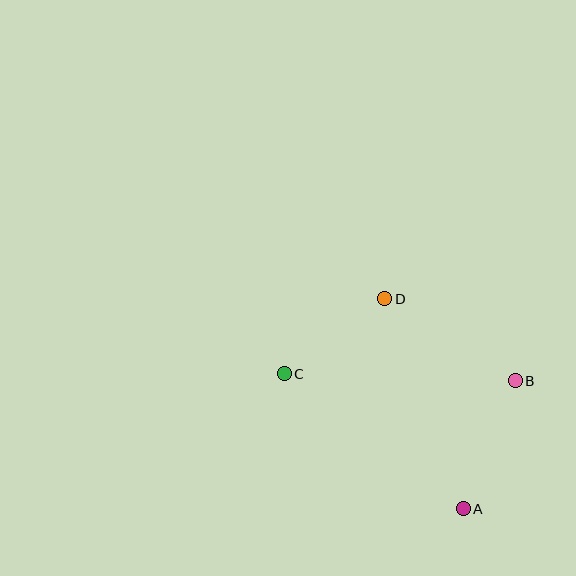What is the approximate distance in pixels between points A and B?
The distance between A and B is approximately 138 pixels.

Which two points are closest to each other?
Points C and D are closest to each other.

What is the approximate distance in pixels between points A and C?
The distance between A and C is approximately 224 pixels.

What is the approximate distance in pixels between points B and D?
The distance between B and D is approximately 154 pixels.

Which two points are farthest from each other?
Points B and C are farthest from each other.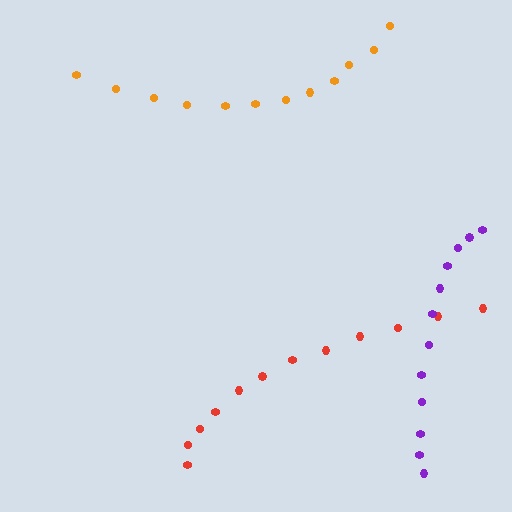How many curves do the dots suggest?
There are 3 distinct paths.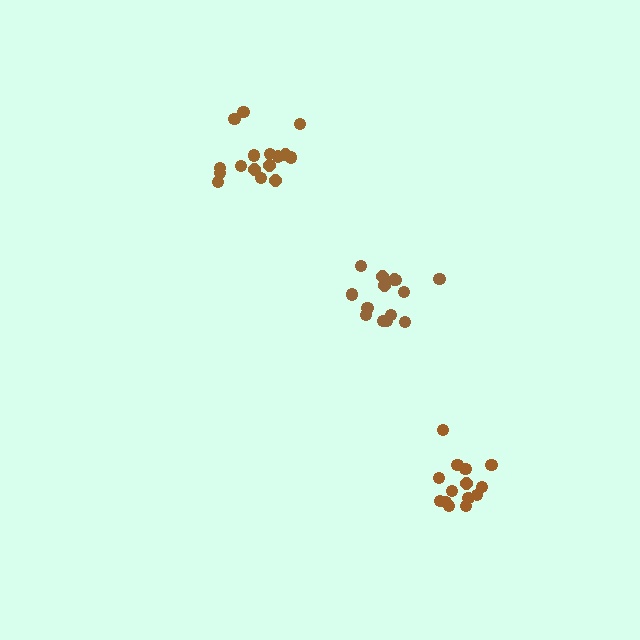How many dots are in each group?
Group 1: 14 dots, Group 2: 14 dots, Group 3: 16 dots (44 total).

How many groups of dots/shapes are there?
There are 3 groups.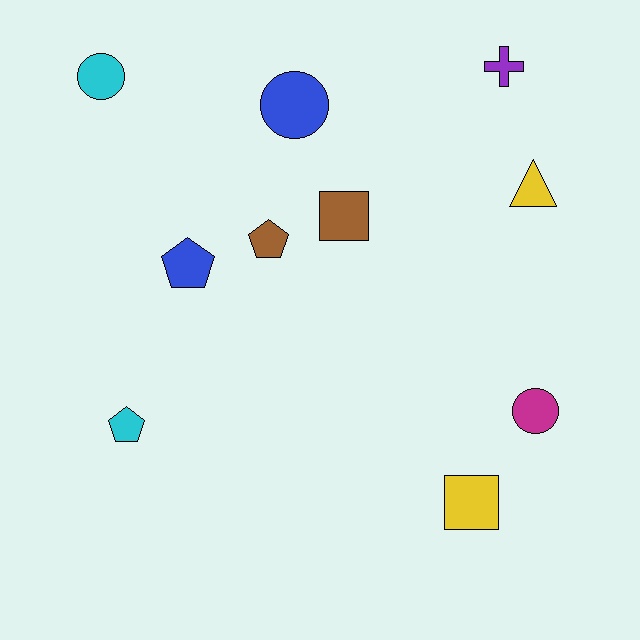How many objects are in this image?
There are 10 objects.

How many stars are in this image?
There are no stars.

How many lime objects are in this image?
There are no lime objects.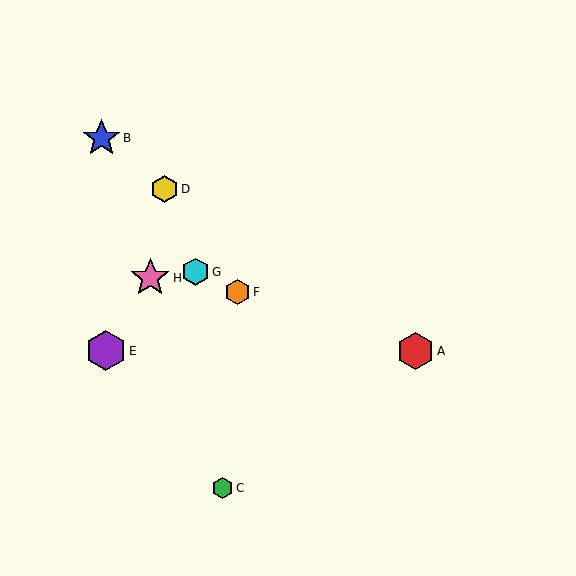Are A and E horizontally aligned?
Yes, both are at y≈351.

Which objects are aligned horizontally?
Objects A, E are aligned horizontally.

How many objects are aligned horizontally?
2 objects (A, E) are aligned horizontally.